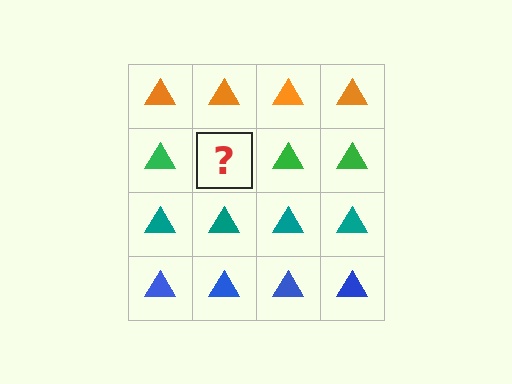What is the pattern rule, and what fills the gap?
The rule is that each row has a consistent color. The gap should be filled with a green triangle.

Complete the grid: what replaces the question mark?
The question mark should be replaced with a green triangle.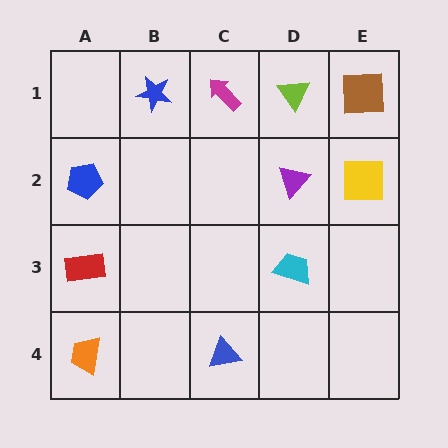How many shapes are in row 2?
3 shapes.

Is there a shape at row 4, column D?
No, that cell is empty.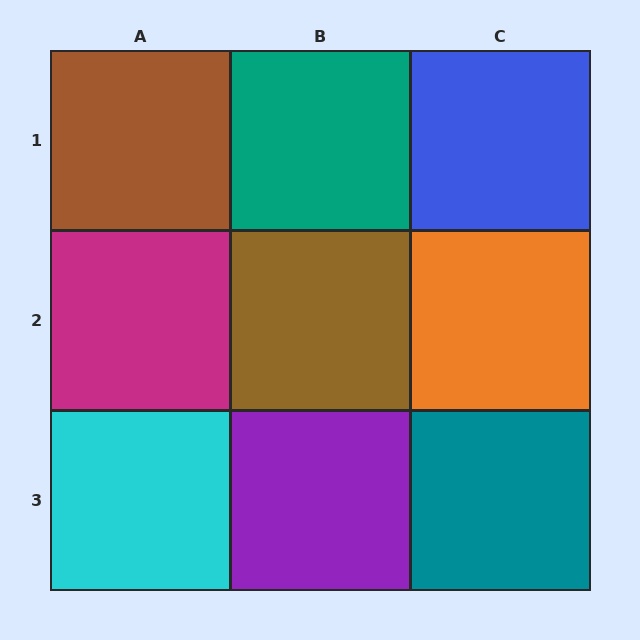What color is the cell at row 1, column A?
Brown.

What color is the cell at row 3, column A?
Cyan.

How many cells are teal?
2 cells are teal.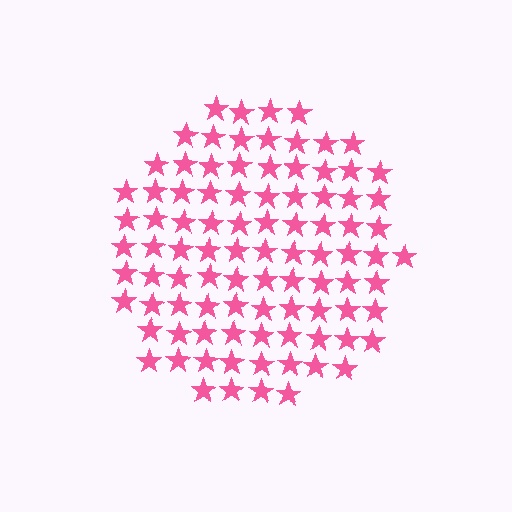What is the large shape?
The large shape is a circle.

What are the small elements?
The small elements are stars.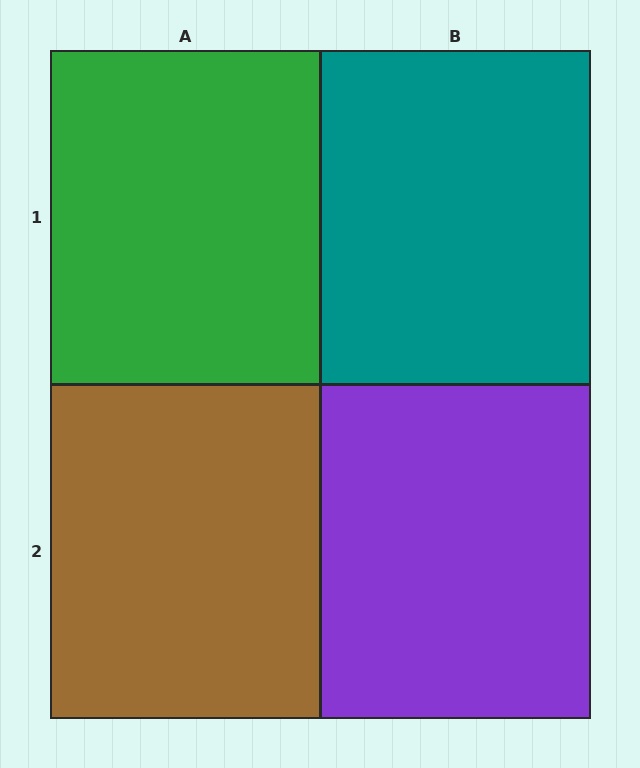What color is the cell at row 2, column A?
Brown.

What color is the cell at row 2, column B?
Purple.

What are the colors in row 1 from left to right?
Green, teal.